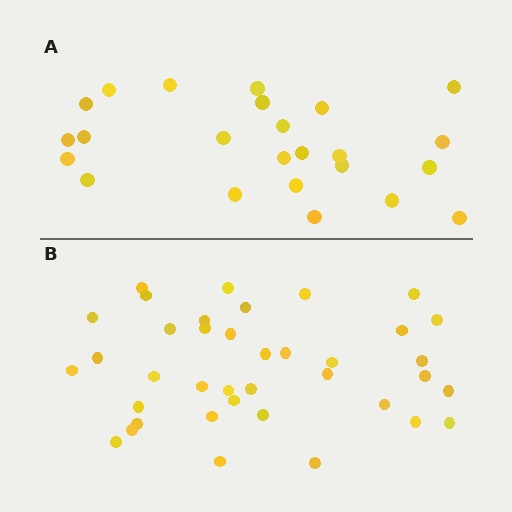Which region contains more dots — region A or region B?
Region B (the bottom region) has more dots.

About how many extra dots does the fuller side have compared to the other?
Region B has approximately 15 more dots than region A.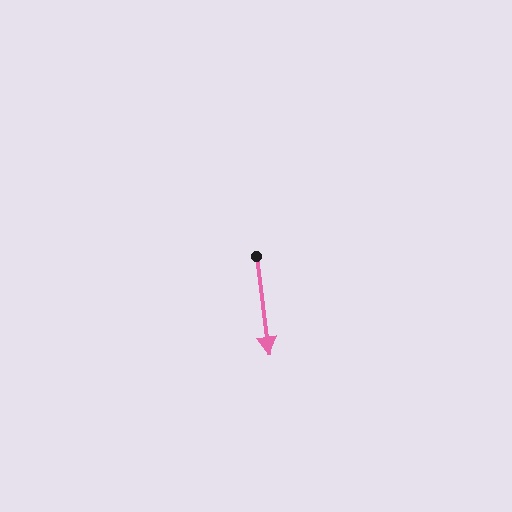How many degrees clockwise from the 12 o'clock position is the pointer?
Approximately 173 degrees.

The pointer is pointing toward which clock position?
Roughly 6 o'clock.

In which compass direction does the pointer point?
South.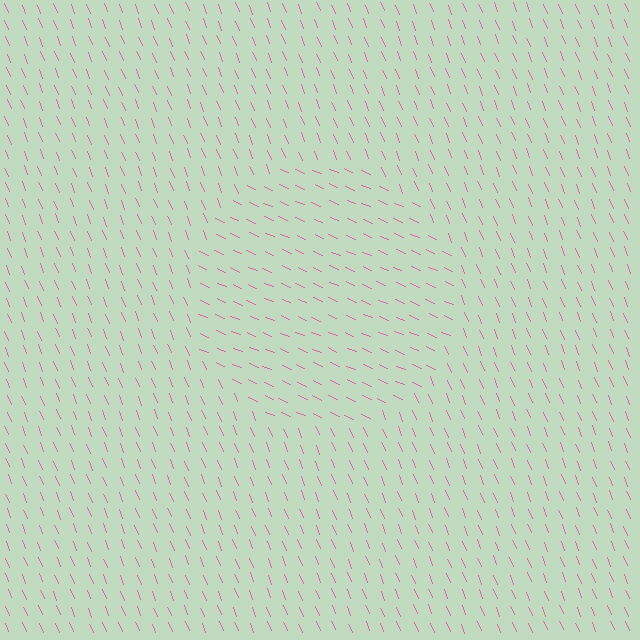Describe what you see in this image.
The image is filled with small pink line segments. A circle region in the image has lines oriented differently from the surrounding lines, creating a visible texture boundary.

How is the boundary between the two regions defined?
The boundary is defined purely by a change in line orientation (approximately 45 degrees difference). All lines are the same color and thickness.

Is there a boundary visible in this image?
Yes, there is a texture boundary formed by a change in line orientation.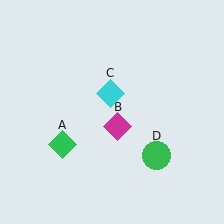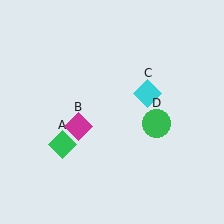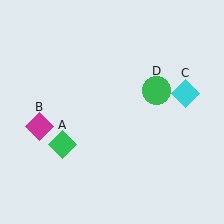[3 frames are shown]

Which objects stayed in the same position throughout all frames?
Green diamond (object A) remained stationary.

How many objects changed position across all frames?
3 objects changed position: magenta diamond (object B), cyan diamond (object C), green circle (object D).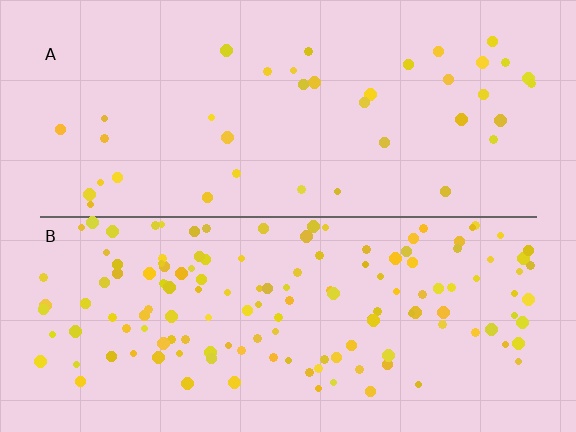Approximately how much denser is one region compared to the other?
Approximately 3.6× — region B over region A.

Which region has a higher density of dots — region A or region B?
B (the bottom).